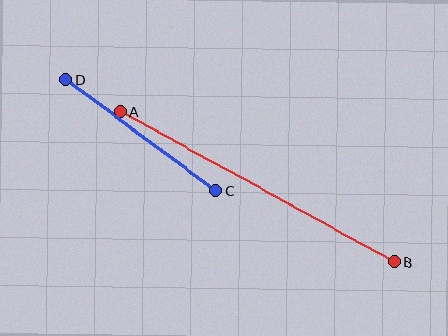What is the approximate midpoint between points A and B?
The midpoint is at approximately (257, 187) pixels.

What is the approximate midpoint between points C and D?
The midpoint is at approximately (141, 135) pixels.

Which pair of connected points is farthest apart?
Points A and B are farthest apart.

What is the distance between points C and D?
The distance is approximately 186 pixels.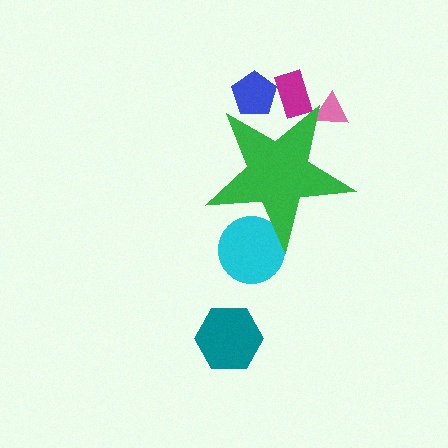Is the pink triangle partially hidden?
Yes, the pink triangle is partially hidden behind the green star.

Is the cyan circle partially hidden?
Yes, the cyan circle is partially hidden behind the green star.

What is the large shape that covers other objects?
A green star.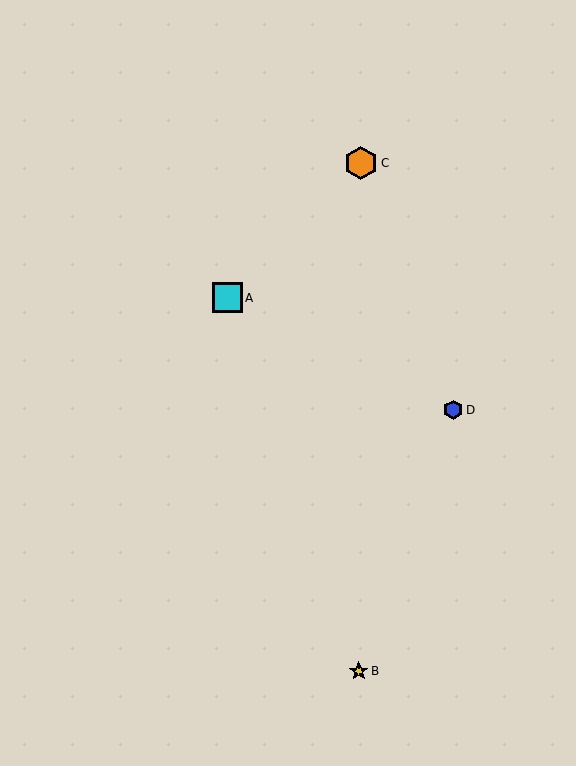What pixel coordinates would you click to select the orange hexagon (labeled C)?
Click at (361, 163) to select the orange hexagon C.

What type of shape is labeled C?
Shape C is an orange hexagon.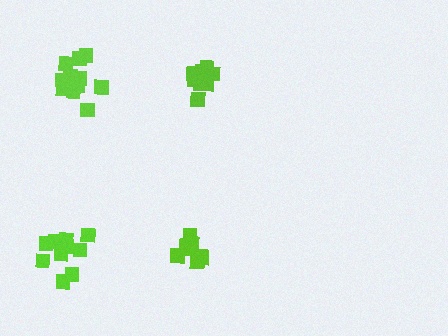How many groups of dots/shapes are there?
There are 4 groups.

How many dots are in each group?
Group 1: 9 dots, Group 2: 11 dots, Group 3: 10 dots, Group 4: 11 dots (41 total).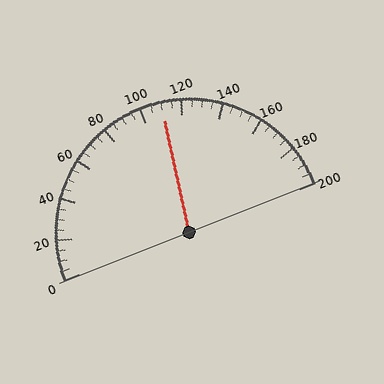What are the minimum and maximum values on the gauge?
The gauge ranges from 0 to 200.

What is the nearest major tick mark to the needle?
The nearest major tick mark is 120.